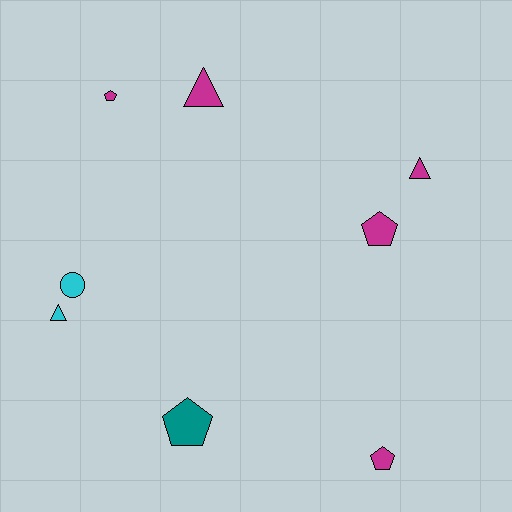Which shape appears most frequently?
Pentagon, with 4 objects.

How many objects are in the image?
There are 8 objects.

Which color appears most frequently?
Magenta, with 5 objects.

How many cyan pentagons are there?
There are no cyan pentagons.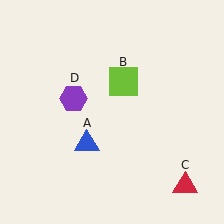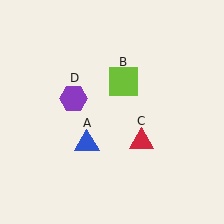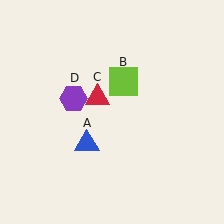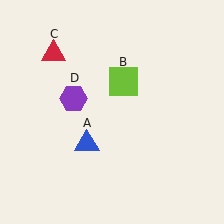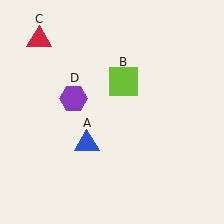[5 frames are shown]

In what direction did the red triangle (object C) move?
The red triangle (object C) moved up and to the left.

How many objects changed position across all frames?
1 object changed position: red triangle (object C).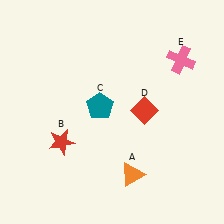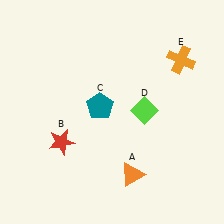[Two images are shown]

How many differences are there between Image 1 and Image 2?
There are 2 differences between the two images.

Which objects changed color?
D changed from red to lime. E changed from pink to orange.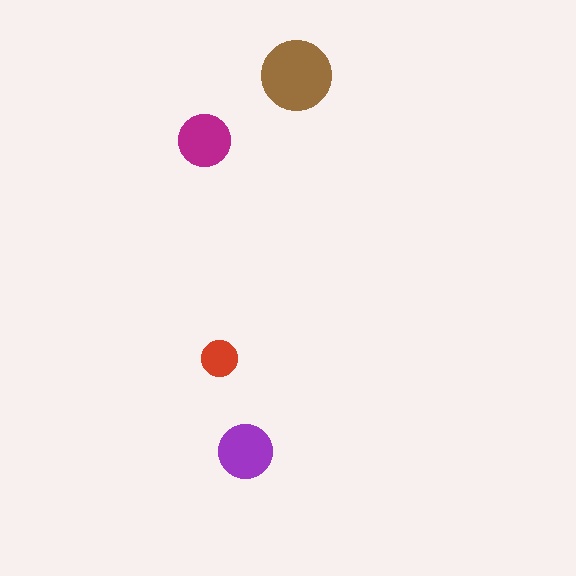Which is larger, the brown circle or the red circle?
The brown one.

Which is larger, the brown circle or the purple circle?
The brown one.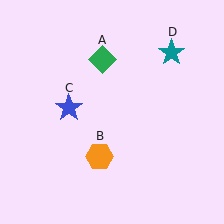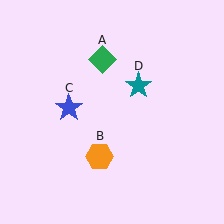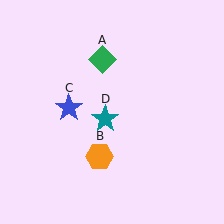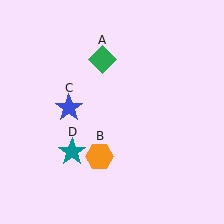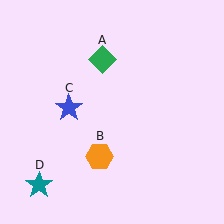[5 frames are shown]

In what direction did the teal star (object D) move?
The teal star (object D) moved down and to the left.